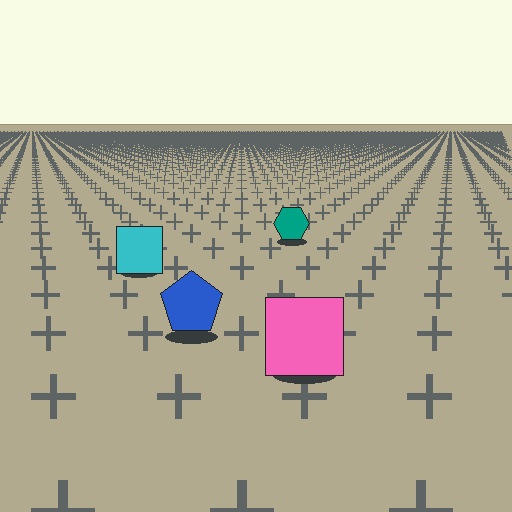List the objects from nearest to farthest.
From nearest to farthest: the pink square, the blue pentagon, the cyan square, the teal hexagon.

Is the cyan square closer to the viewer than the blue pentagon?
No. The blue pentagon is closer — you can tell from the texture gradient: the ground texture is coarser near it.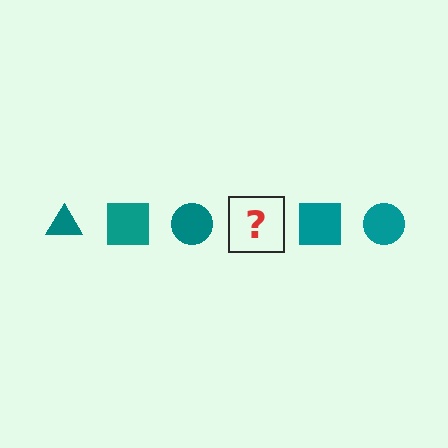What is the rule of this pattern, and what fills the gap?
The rule is that the pattern cycles through triangle, square, circle shapes in teal. The gap should be filled with a teal triangle.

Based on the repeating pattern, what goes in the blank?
The blank should be a teal triangle.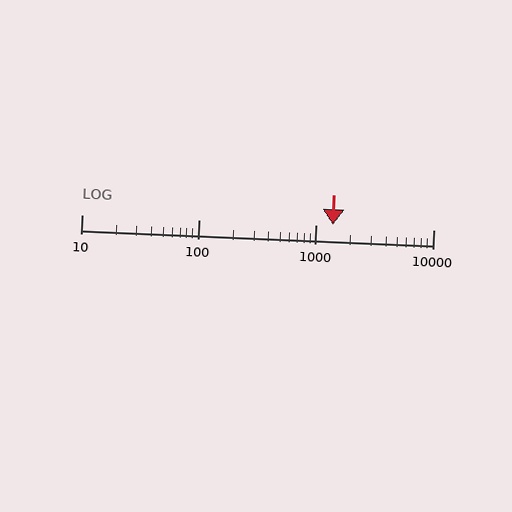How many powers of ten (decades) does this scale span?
The scale spans 3 decades, from 10 to 10000.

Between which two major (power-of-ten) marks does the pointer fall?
The pointer is between 1000 and 10000.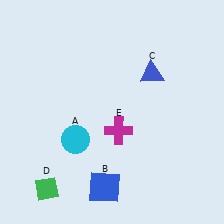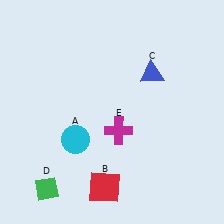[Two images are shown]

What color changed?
The square (B) changed from blue in Image 1 to red in Image 2.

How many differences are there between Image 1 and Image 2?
There is 1 difference between the two images.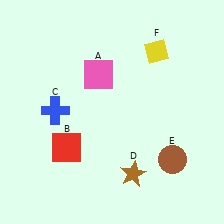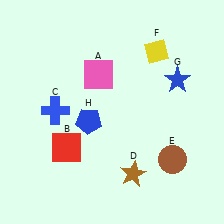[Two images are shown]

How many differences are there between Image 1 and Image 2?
There are 2 differences between the two images.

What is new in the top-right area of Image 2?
A blue star (G) was added in the top-right area of Image 2.